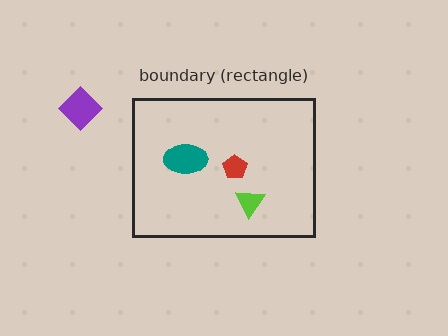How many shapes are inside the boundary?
3 inside, 1 outside.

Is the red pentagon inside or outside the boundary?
Inside.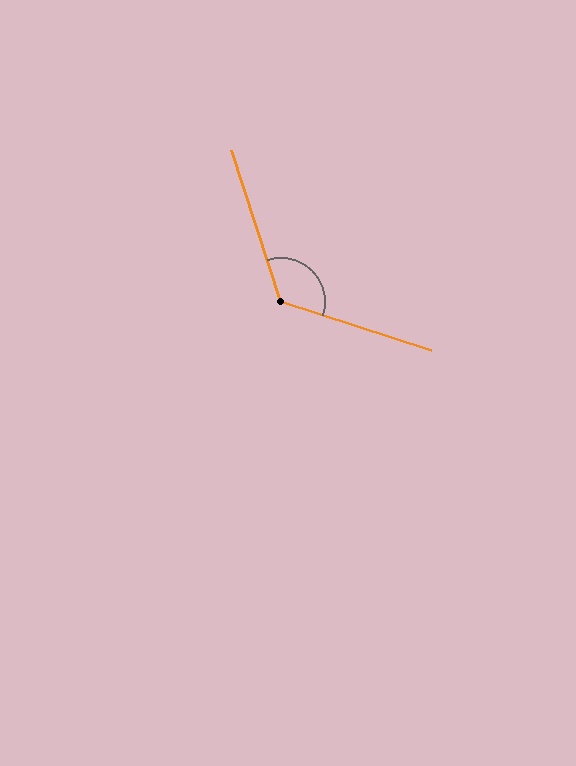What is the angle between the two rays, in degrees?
Approximately 126 degrees.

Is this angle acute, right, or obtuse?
It is obtuse.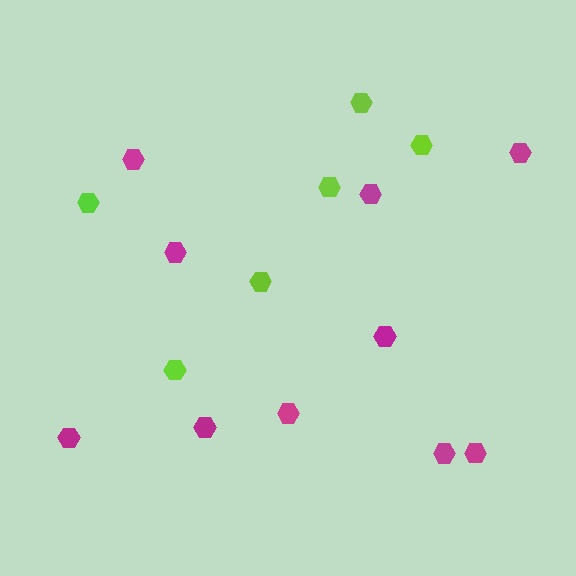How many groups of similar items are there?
There are 2 groups: one group of magenta hexagons (10) and one group of lime hexagons (6).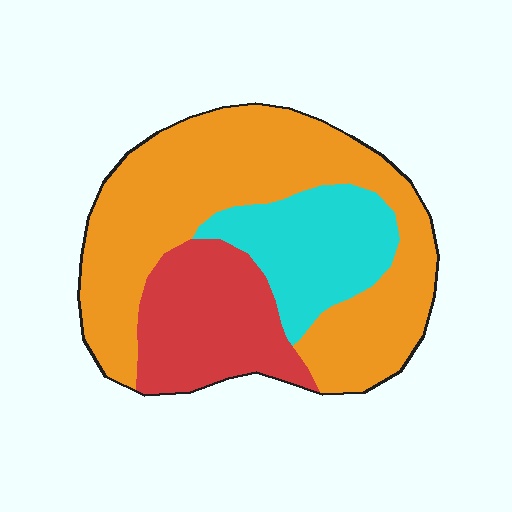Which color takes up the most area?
Orange, at roughly 55%.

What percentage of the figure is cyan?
Cyan covers roughly 20% of the figure.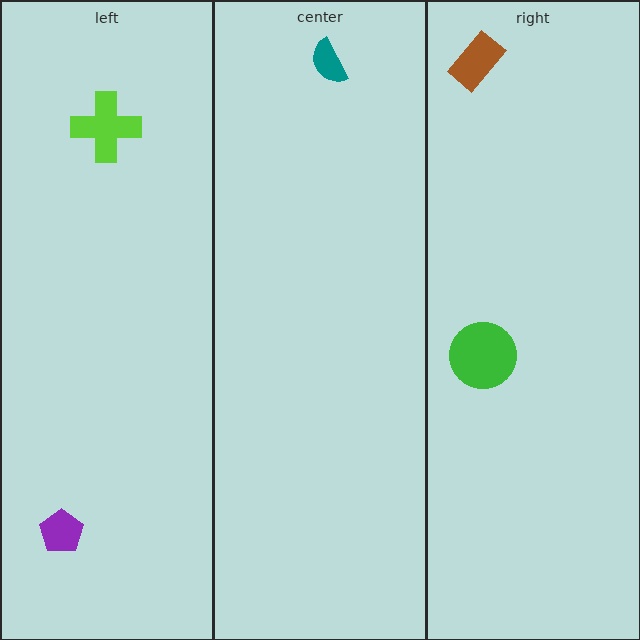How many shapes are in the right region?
2.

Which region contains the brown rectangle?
The right region.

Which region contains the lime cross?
The left region.